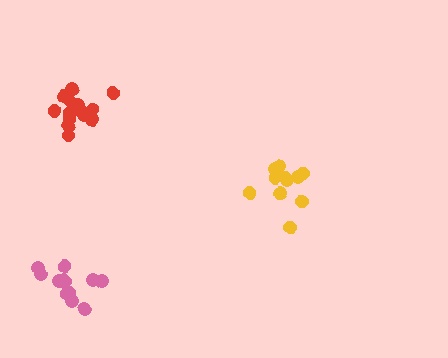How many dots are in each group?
Group 1: 12 dots, Group 2: 18 dots, Group 3: 12 dots (42 total).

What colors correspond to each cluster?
The clusters are colored: pink, red, yellow.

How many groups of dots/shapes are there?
There are 3 groups.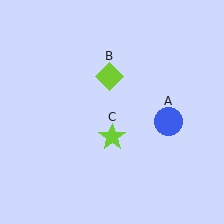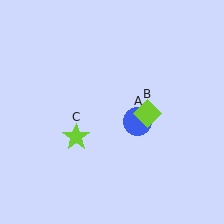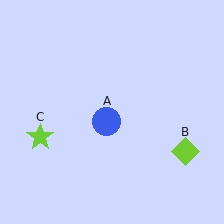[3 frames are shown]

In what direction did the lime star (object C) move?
The lime star (object C) moved left.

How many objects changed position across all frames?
3 objects changed position: blue circle (object A), lime diamond (object B), lime star (object C).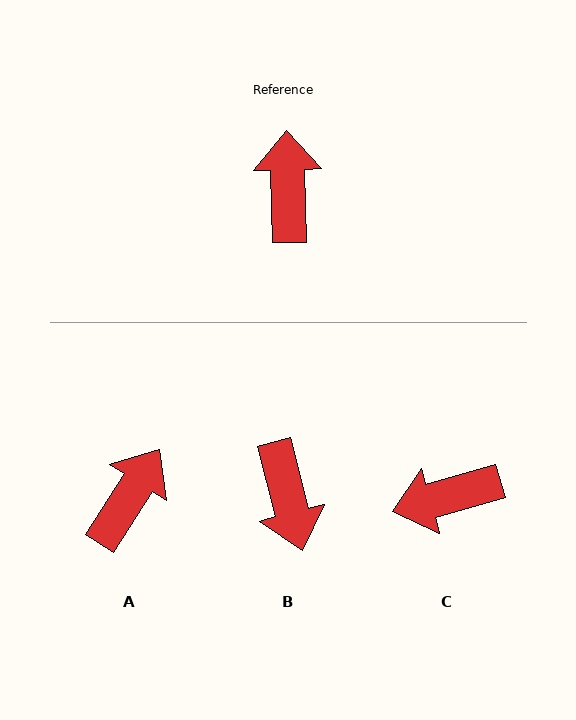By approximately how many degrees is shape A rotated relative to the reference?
Approximately 34 degrees clockwise.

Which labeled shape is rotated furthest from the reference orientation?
B, about 167 degrees away.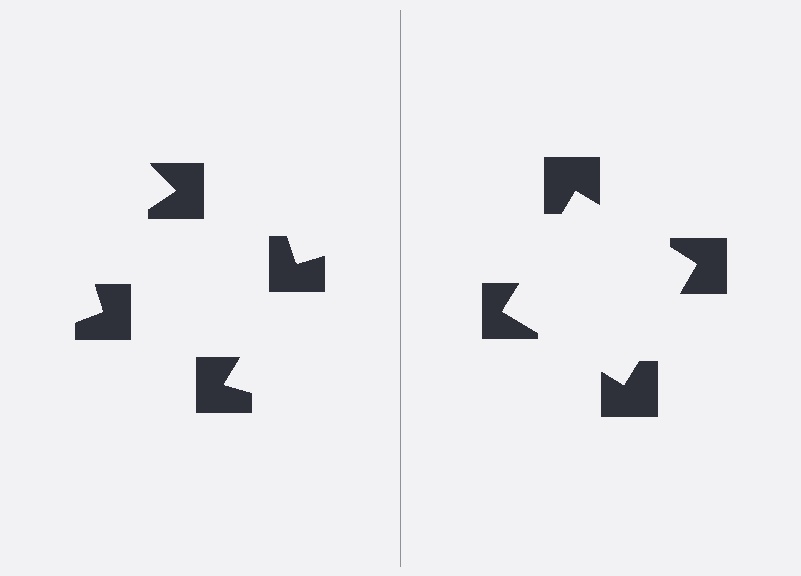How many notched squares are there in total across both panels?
8 — 4 on each side.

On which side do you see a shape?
An illusory square appears on the right side. On the left side the wedge cuts are rotated, so no coherent shape forms.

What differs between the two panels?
The notched squares are positioned identically on both sides; only the wedge orientations differ. On the right they align to a square; on the left they are misaligned.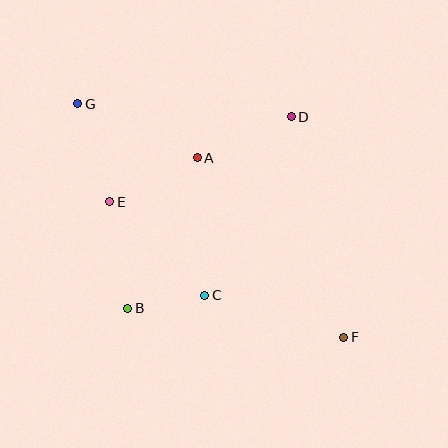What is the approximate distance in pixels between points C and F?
The distance between C and F is approximately 145 pixels.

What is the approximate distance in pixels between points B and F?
The distance between B and F is approximately 218 pixels.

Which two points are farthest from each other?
Points F and G are farthest from each other.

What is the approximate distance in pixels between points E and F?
The distance between E and F is approximately 271 pixels.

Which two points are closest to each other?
Points B and C are closest to each other.